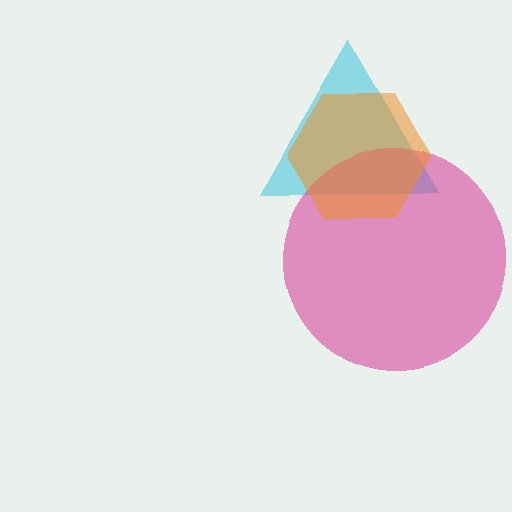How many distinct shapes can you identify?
There are 3 distinct shapes: a cyan triangle, a magenta circle, an orange hexagon.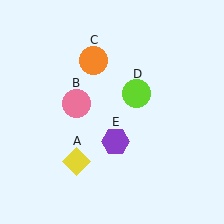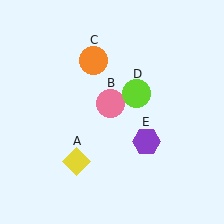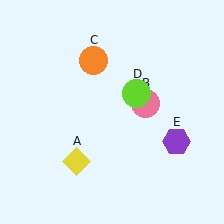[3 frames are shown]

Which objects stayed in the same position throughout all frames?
Yellow diamond (object A) and orange circle (object C) and lime circle (object D) remained stationary.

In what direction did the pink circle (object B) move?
The pink circle (object B) moved right.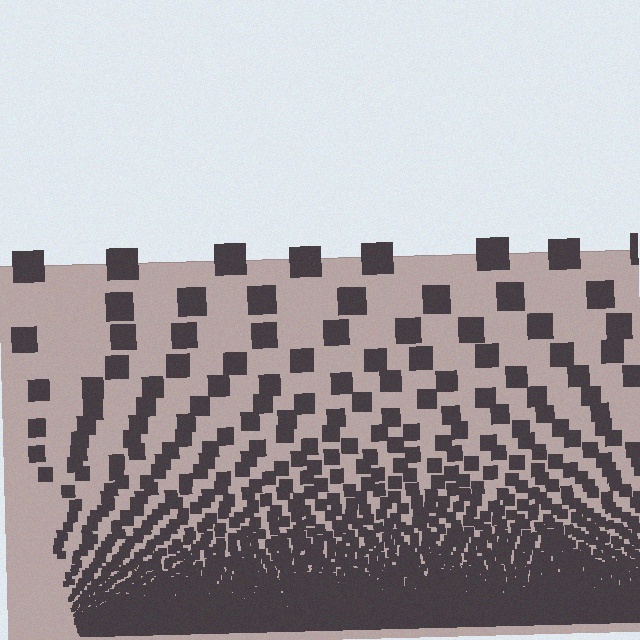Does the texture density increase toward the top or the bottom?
Density increases toward the bottom.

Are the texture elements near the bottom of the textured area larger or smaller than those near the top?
Smaller. The gradient is inverted — elements near the bottom are smaller and denser.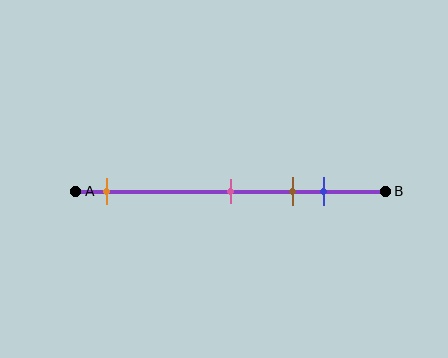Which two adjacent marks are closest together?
The brown and blue marks are the closest adjacent pair.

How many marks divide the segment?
There are 4 marks dividing the segment.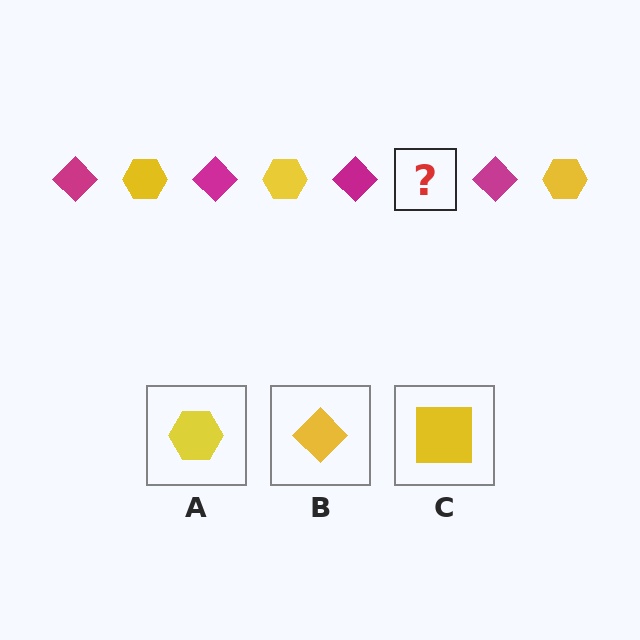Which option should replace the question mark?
Option A.